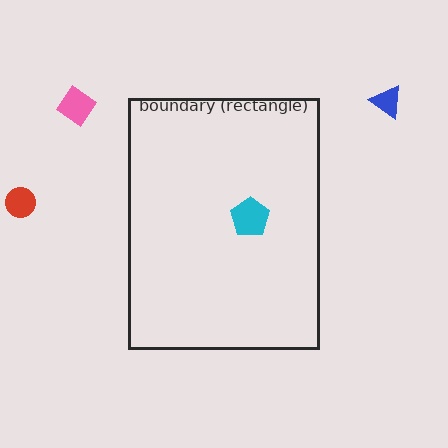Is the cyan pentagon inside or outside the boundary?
Inside.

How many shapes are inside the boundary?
1 inside, 3 outside.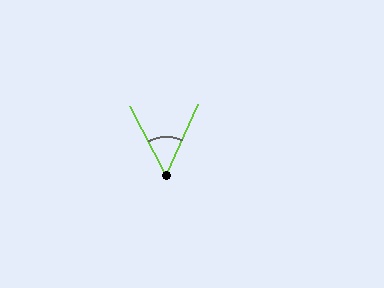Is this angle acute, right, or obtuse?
It is acute.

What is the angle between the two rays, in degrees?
Approximately 52 degrees.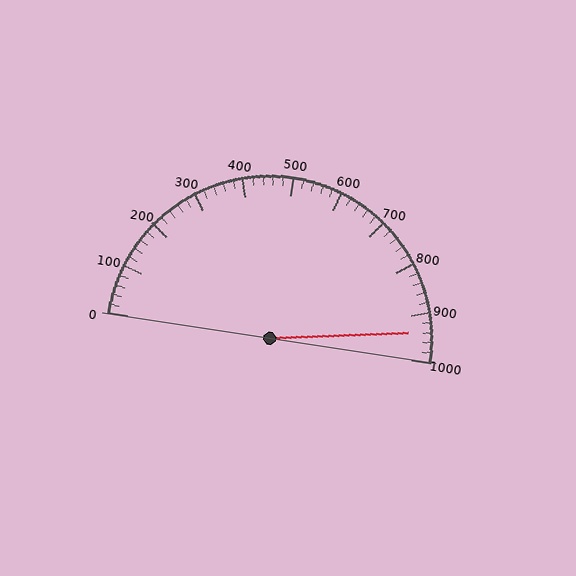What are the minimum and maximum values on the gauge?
The gauge ranges from 0 to 1000.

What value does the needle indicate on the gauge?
The needle indicates approximately 940.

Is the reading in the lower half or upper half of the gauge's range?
The reading is in the upper half of the range (0 to 1000).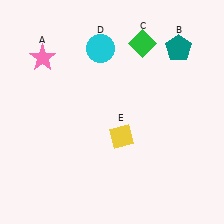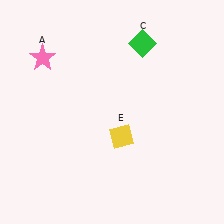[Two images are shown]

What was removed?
The cyan circle (D), the teal pentagon (B) were removed in Image 2.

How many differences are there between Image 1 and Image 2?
There are 2 differences between the two images.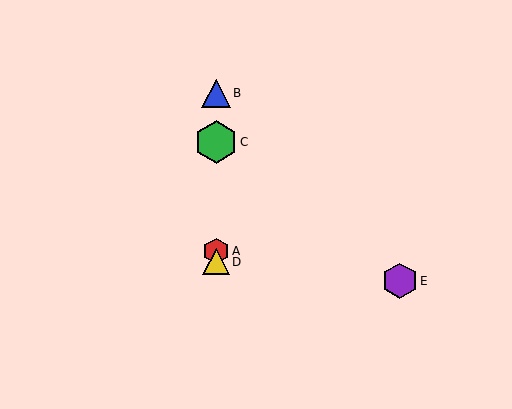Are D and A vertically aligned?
Yes, both are at x≈216.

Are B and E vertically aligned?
No, B is at x≈216 and E is at x≈400.